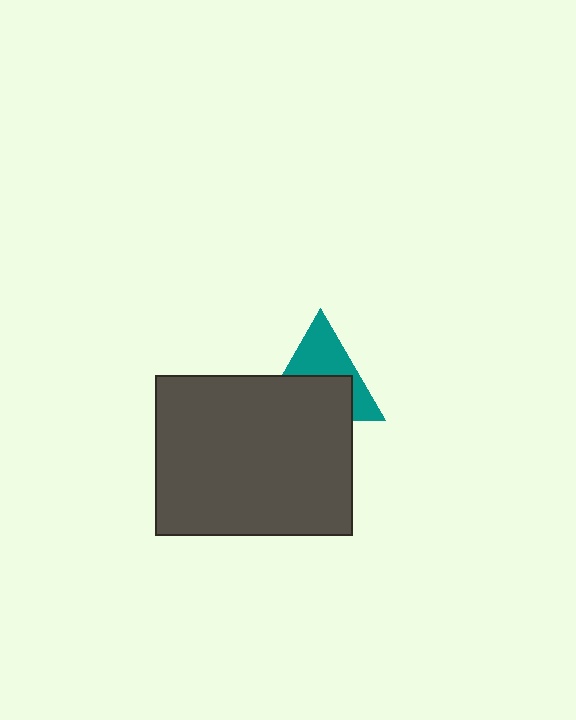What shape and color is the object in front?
The object in front is a dark gray rectangle.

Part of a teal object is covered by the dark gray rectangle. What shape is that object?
It is a triangle.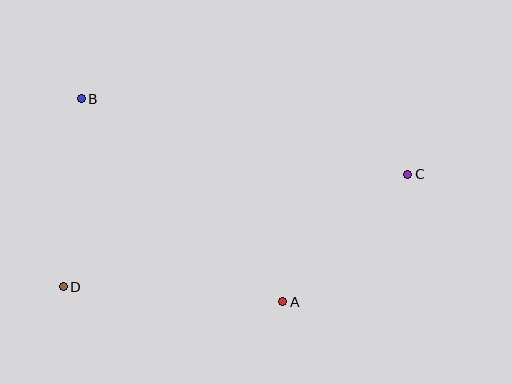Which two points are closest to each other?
Points A and C are closest to each other.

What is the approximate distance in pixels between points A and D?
The distance between A and D is approximately 220 pixels.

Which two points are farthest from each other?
Points C and D are farthest from each other.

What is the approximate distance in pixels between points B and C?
The distance between B and C is approximately 335 pixels.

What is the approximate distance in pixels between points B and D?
The distance between B and D is approximately 189 pixels.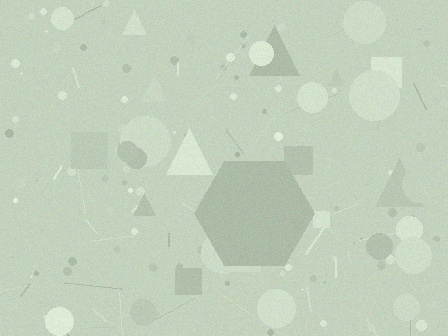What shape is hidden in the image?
A hexagon is hidden in the image.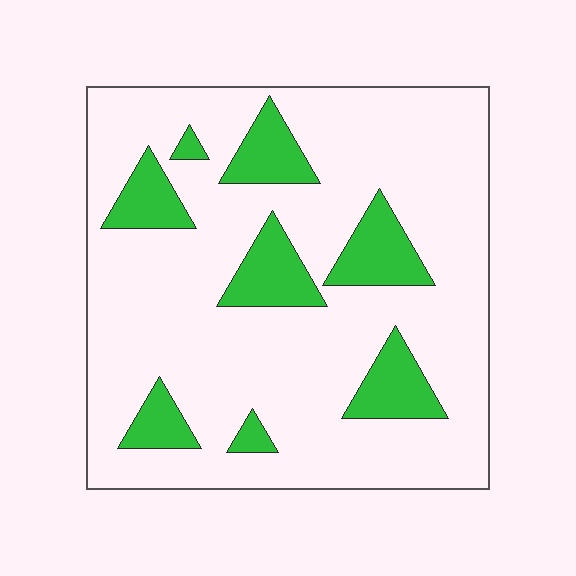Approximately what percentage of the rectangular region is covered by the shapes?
Approximately 20%.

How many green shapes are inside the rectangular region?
8.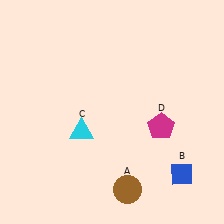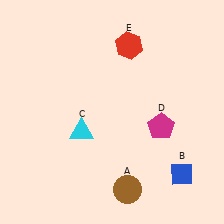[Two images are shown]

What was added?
A red hexagon (E) was added in Image 2.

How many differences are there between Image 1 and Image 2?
There is 1 difference between the two images.